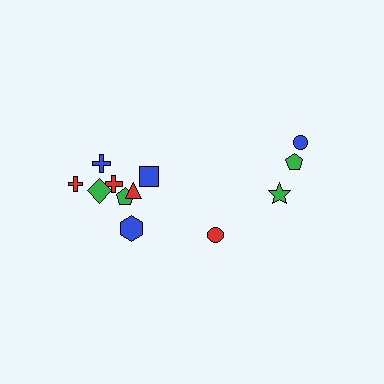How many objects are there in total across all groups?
There are 12 objects.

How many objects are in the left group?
There are 8 objects.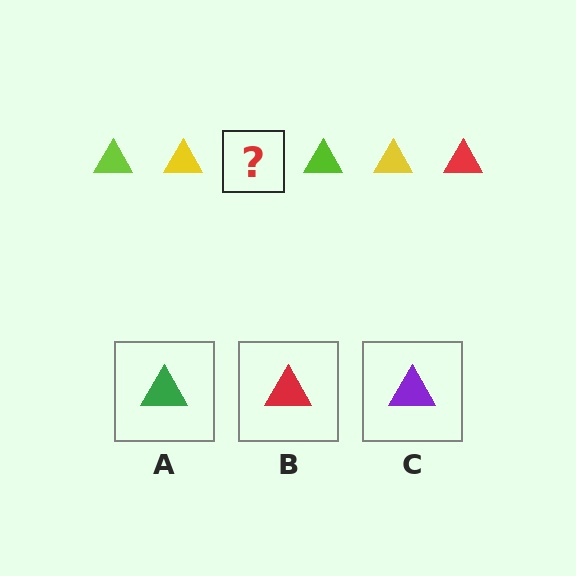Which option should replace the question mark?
Option B.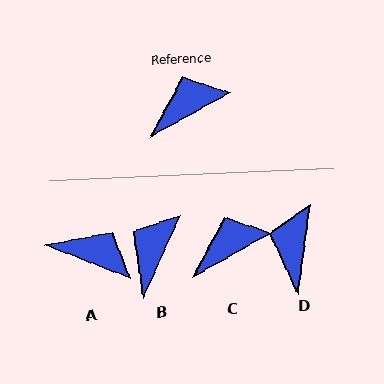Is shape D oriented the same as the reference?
No, it is off by about 53 degrees.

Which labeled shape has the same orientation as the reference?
C.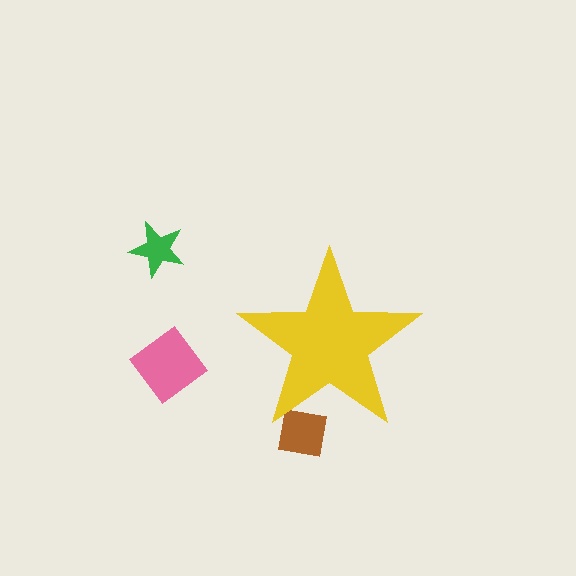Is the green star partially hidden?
No, the green star is fully visible.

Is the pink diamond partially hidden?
No, the pink diamond is fully visible.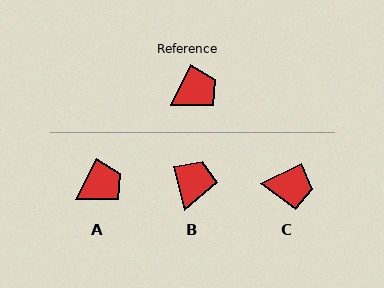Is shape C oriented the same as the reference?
No, it is off by about 36 degrees.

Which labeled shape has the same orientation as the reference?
A.